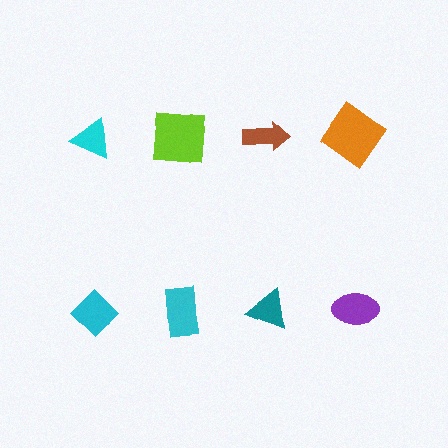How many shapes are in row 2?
4 shapes.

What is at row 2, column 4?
A purple ellipse.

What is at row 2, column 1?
A cyan diamond.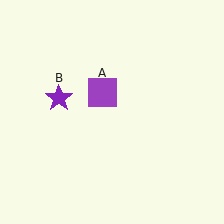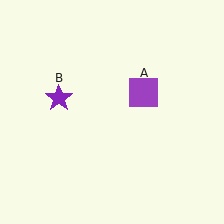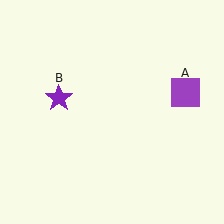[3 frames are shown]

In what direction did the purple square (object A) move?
The purple square (object A) moved right.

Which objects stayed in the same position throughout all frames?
Purple star (object B) remained stationary.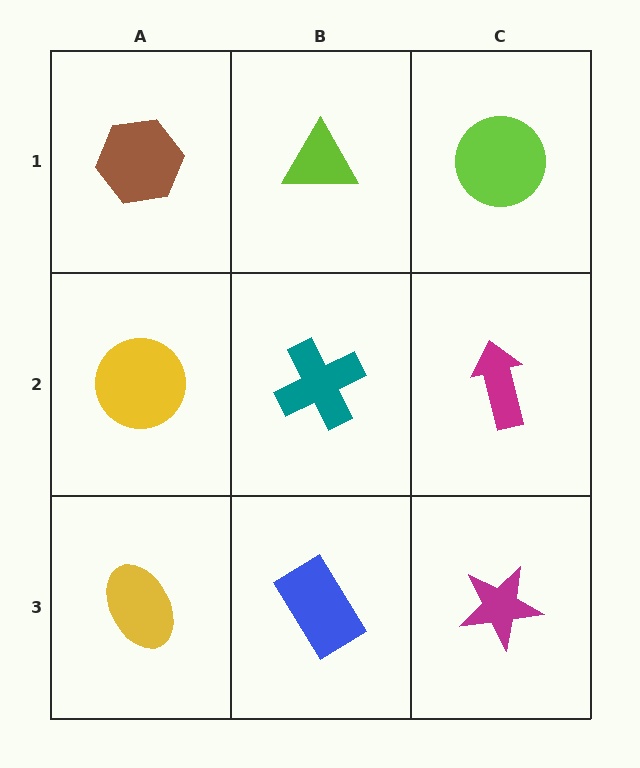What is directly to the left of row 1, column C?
A lime triangle.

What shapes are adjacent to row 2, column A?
A brown hexagon (row 1, column A), a yellow ellipse (row 3, column A), a teal cross (row 2, column B).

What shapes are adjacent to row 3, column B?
A teal cross (row 2, column B), a yellow ellipse (row 3, column A), a magenta star (row 3, column C).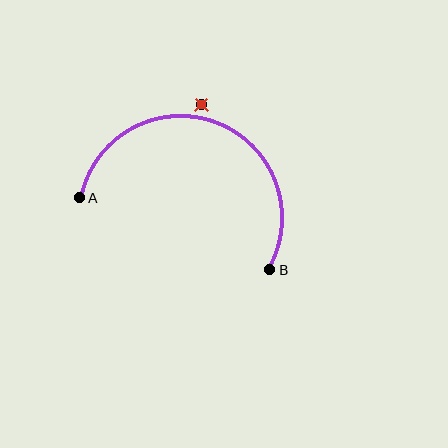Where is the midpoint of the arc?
The arc midpoint is the point on the curve farthest from the straight line joining A and B. It sits above that line.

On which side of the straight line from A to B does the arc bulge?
The arc bulges above the straight line connecting A and B.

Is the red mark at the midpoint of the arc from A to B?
No — the red mark does not lie on the arc at all. It sits slightly outside the curve.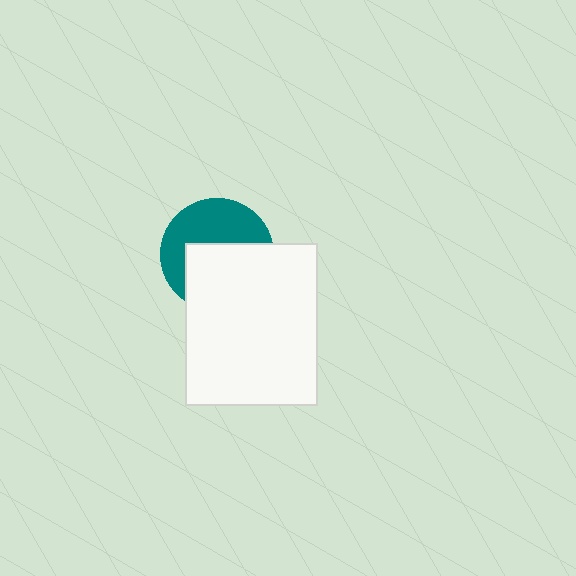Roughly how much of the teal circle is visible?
About half of it is visible (roughly 49%).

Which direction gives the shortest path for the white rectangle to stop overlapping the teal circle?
Moving down gives the shortest separation.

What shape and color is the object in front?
The object in front is a white rectangle.